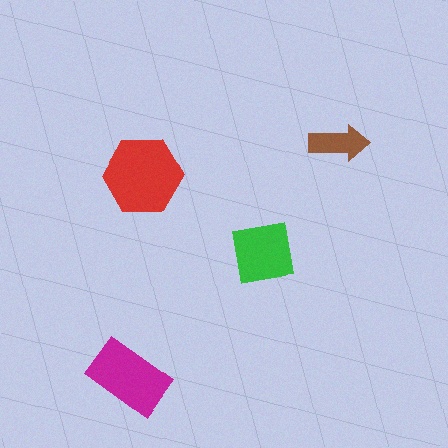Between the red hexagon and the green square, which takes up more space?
The red hexagon.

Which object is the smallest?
The brown arrow.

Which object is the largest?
The red hexagon.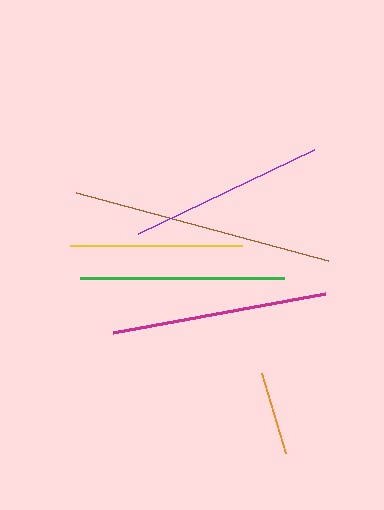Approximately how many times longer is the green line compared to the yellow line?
The green line is approximately 1.2 times the length of the yellow line.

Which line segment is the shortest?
The orange line is the shortest at approximately 84 pixels.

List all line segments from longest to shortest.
From longest to shortest: brown, magenta, green, purple, yellow, orange.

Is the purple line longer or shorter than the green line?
The green line is longer than the purple line.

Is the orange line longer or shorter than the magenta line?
The magenta line is longer than the orange line.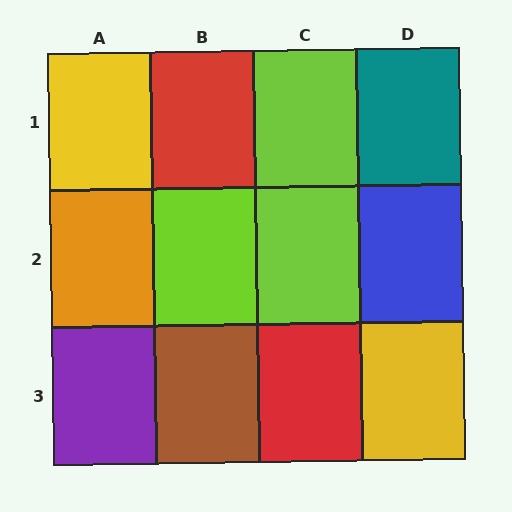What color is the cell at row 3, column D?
Yellow.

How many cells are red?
2 cells are red.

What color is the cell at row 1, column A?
Yellow.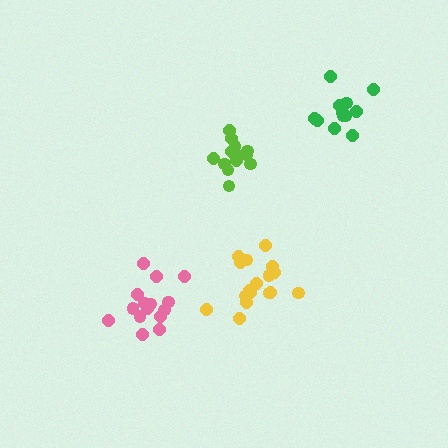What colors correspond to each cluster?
The clusters are colored: pink, yellow, green, lime.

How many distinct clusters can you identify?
There are 4 distinct clusters.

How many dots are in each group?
Group 1: 15 dots, Group 2: 17 dots, Group 3: 12 dots, Group 4: 13 dots (57 total).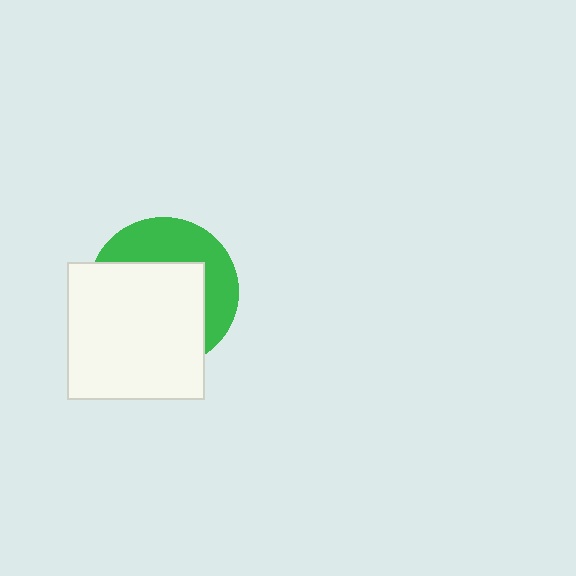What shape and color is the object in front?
The object in front is a white square.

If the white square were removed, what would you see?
You would see the complete green circle.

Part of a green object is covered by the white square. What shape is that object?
It is a circle.